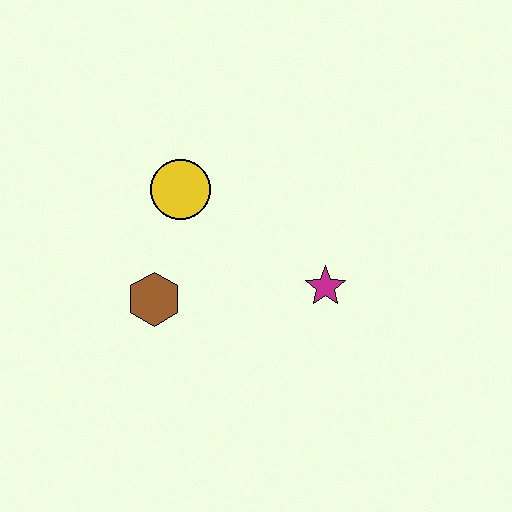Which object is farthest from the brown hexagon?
The magenta star is farthest from the brown hexagon.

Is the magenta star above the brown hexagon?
Yes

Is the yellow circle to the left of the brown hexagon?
No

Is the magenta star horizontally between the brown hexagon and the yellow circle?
No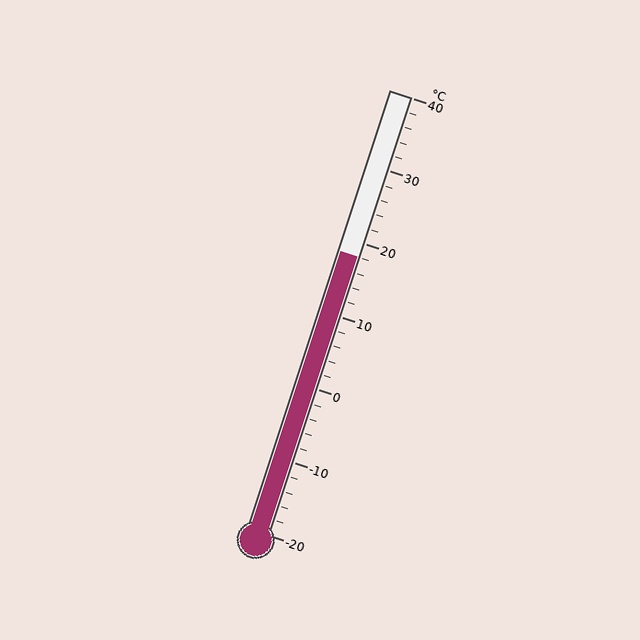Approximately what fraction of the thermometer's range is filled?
The thermometer is filled to approximately 65% of its range.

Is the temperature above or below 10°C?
The temperature is above 10°C.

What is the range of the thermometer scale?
The thermometer scale ranges from -20°C to 40°C.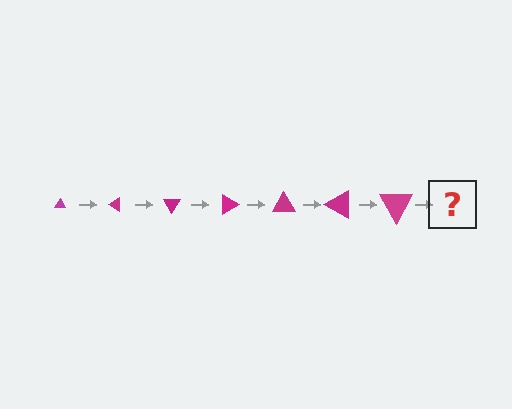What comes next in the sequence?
The next element should be a triangle, larger than the previous one and rotated 210 degrees from the start.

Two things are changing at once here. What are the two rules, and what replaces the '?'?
The two rules are that the triangle grows larger each step and it rotates 30 degrees each step. The '?' should be a triangle, larger than the previous one and rotated 210 degrees from the start.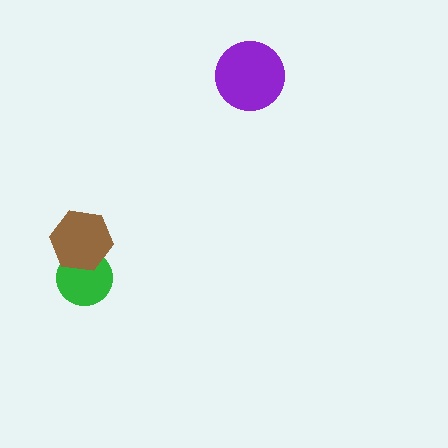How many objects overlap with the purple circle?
0 objects overlap with the purple circle.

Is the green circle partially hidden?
Yes, it is partially covered by another shape.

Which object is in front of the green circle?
The brown hexagon is in front of the green circle.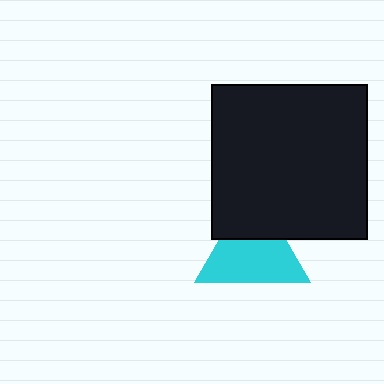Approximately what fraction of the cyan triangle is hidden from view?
Roughly 32% of the cyan triangle is hidden behind the black square.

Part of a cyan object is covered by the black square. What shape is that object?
It is a triangle.